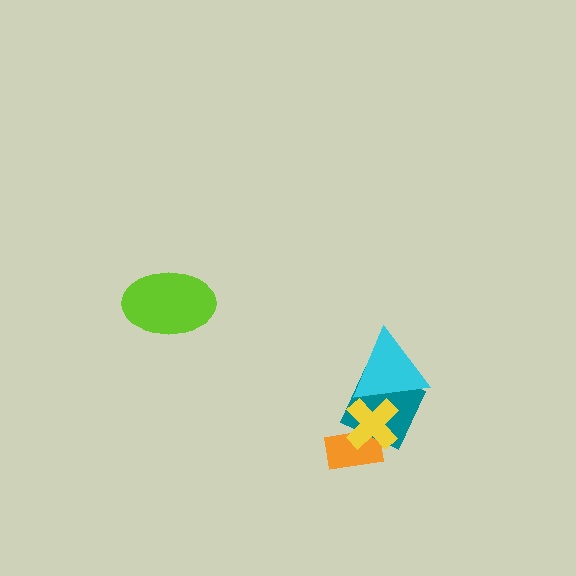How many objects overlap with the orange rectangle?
2 objects overlap with the orange rectangle.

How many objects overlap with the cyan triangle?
2 objects overlap with the cyan triangle.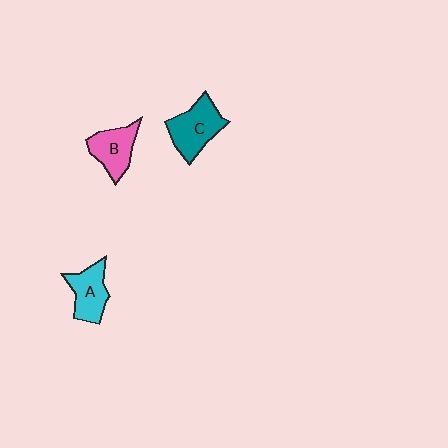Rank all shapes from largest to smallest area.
From largest to smallest: C (teal), B (pink), A (cyan).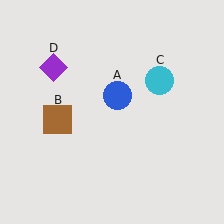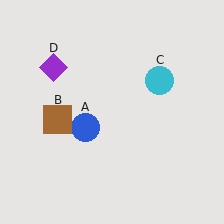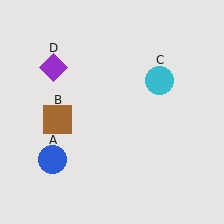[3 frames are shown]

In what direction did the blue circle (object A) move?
The blue circle (object A) moved down and to the left.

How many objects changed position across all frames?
1 object changed position: blue circle (object A).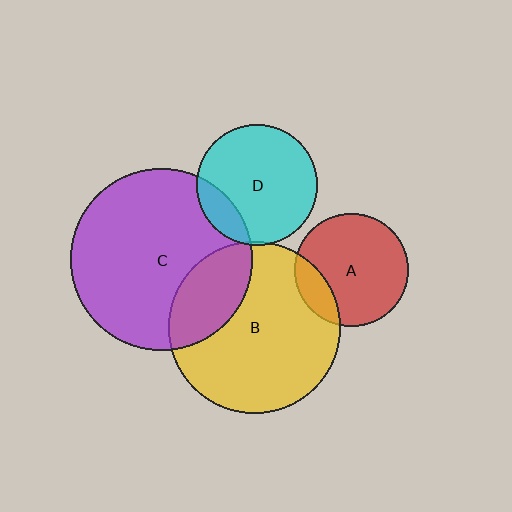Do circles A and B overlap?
Yes.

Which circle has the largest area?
Circle C (purple).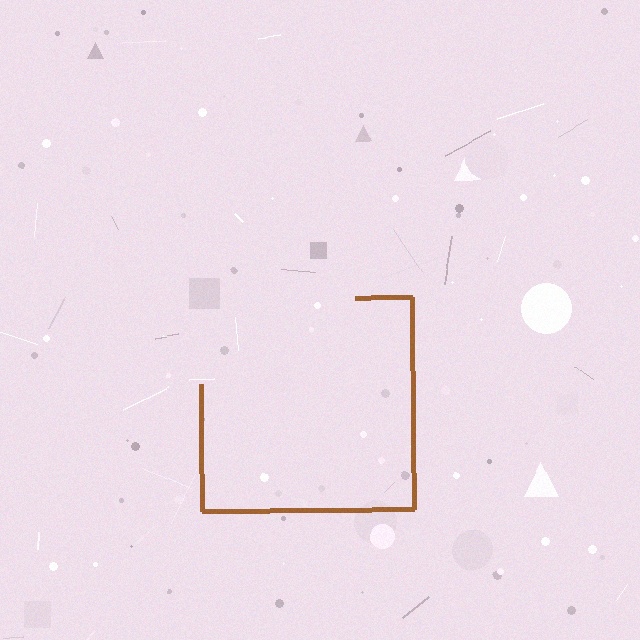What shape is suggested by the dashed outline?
The dashed outline suggests a square.